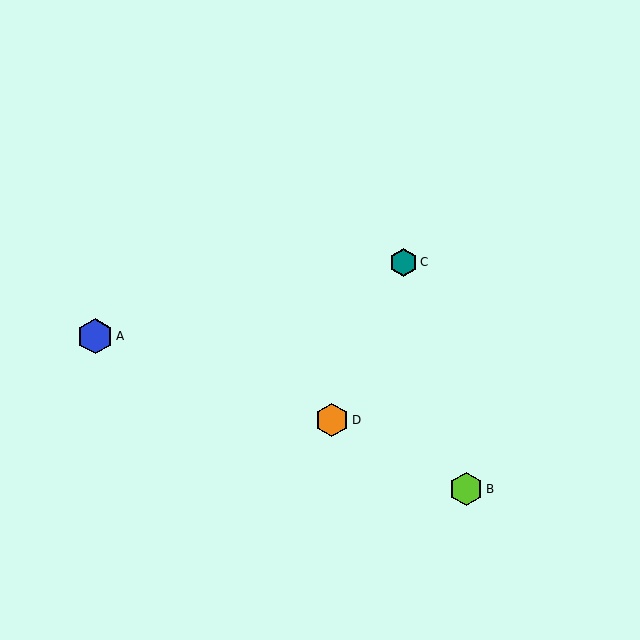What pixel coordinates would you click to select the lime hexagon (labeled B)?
Click at (466, 489) to select the lime hexagon B.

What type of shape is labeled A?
Shape A is a blue hexagon.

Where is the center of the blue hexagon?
The center of the blue hexagon is at (95, 336).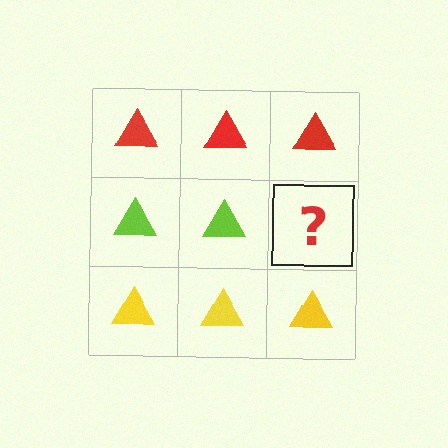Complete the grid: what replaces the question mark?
The question mark should be replaced with a lime triangle.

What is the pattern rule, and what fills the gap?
The rule is that each row has a consistent color. The gap should be filled with a lime triangle.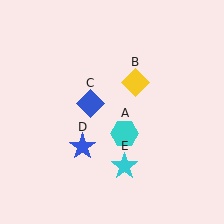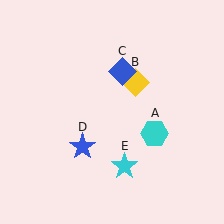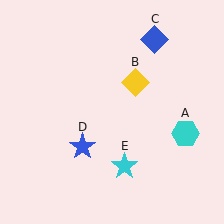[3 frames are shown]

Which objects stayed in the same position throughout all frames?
Yellow diamond (object B) and blue star (object D) and cyan star (object E) remained stationary.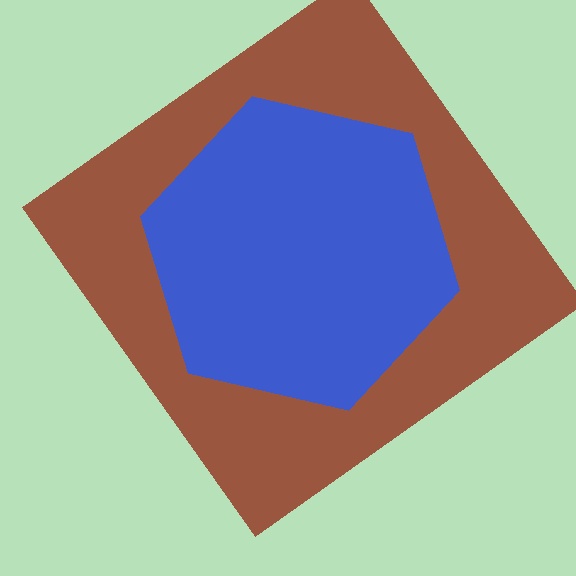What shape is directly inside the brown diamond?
The blue hexagon.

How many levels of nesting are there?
2.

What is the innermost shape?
The blue hexagon.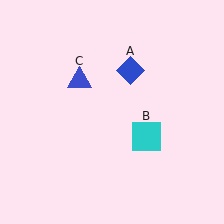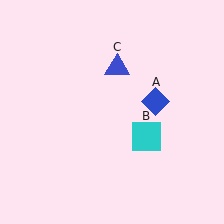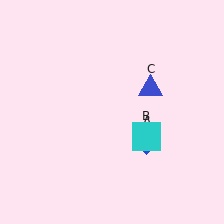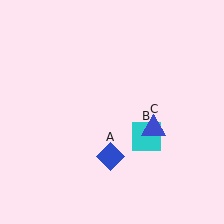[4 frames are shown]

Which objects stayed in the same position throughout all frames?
Cyan square (object B) remained stationary.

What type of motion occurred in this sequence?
The blue diamond (object A), blue triangle (object C) rotated clockwise around the center of the scene.